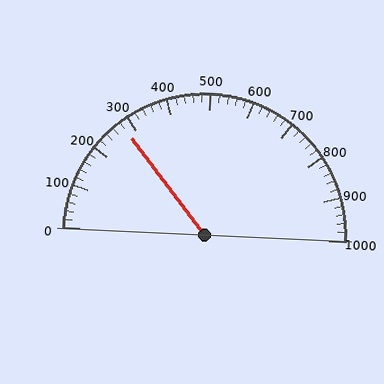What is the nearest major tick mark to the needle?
The nearest major tick mark is 300.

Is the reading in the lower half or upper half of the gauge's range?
The reading is in the lower half of the range (0 to 1000).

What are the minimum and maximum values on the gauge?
The gauge ranges from 0 to 1000.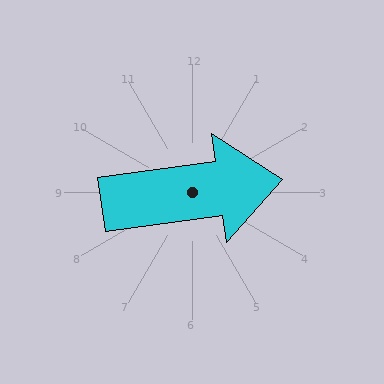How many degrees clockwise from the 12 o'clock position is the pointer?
Approximately 82 degrees.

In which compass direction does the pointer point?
East.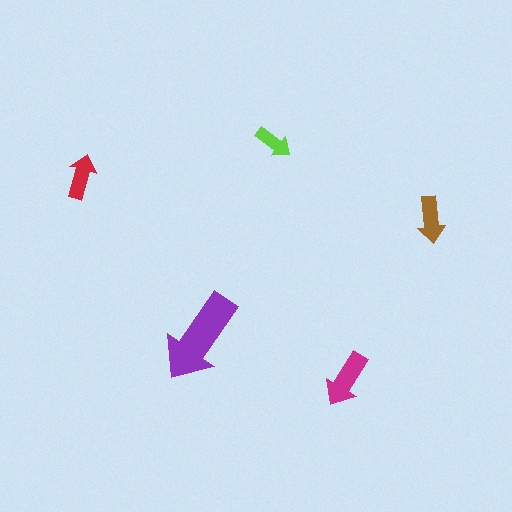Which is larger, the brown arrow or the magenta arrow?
The magenta one.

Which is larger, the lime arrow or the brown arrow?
The brown one.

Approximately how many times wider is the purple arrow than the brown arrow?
About 2 times wider.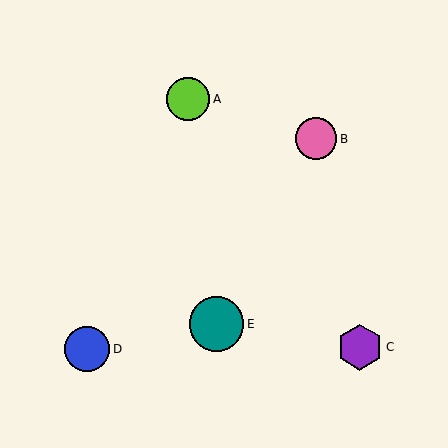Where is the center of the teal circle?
The center of the teal circle is at (216, 324).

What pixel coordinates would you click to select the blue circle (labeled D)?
Click at (87, 349) to select the blue circle D.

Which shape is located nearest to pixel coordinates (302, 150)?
The pink circle (labeled B) at (316, 139) is nearest to that location.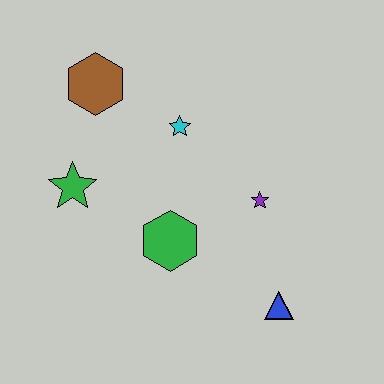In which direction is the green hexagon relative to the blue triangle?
The green hexagon is to the left of the blue triangle.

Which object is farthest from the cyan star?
The blue triangle is farthest from the cyan star.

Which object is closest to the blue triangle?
The purple star is closest to the blue triangle.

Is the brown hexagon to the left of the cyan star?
Yes